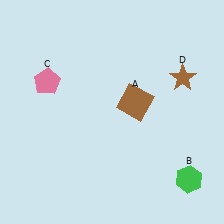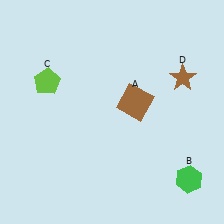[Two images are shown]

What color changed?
The pentagon (C) changed from pink in Image 1 to lime in Image 2.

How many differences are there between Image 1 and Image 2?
There is 1 difference between the two images.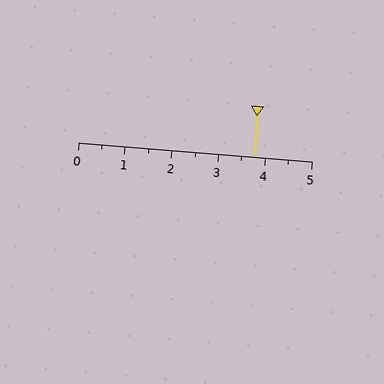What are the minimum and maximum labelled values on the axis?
The axis runs from 0 to 5.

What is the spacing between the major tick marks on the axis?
The major ticks are spaced 1 apart.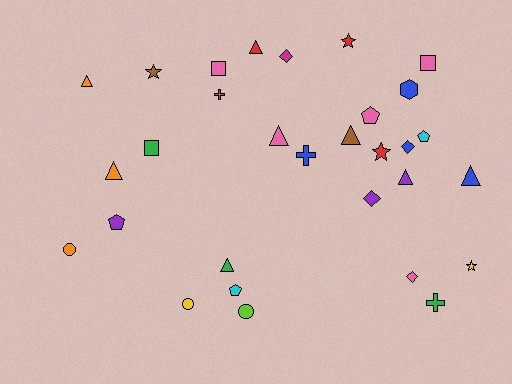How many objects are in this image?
There are 30 objects.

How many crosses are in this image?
There are 3 crosses.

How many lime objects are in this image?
There is 1 lime object.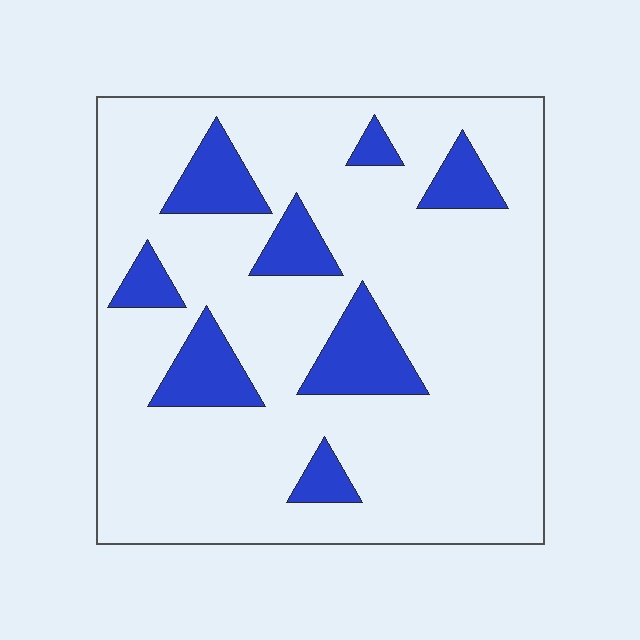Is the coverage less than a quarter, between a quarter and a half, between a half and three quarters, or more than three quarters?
Less than a quarter.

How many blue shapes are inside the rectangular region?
8.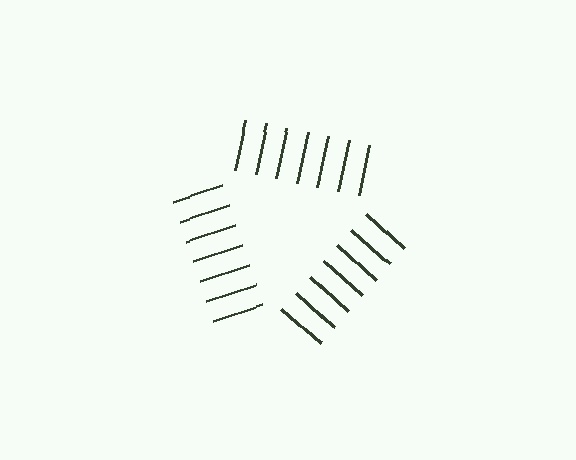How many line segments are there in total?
21 — 7 along each of the 3 edges.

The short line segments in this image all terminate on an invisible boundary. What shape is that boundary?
An illusory triangle — the line segments terminate on its edges but no continuous stroke is drawn.